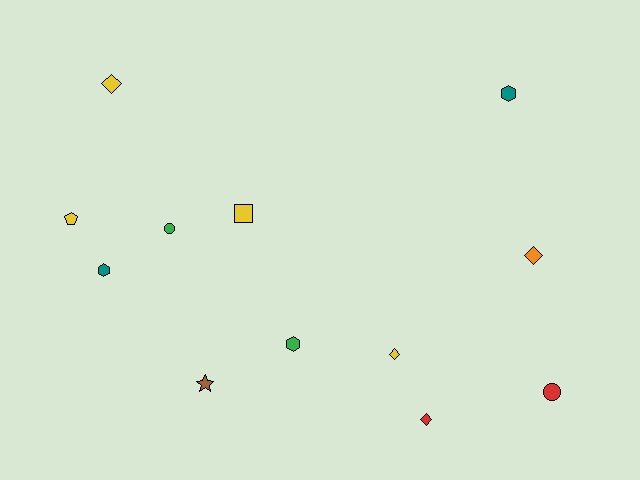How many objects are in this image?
There are 12 objects.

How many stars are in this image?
There is 1 star.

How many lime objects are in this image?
There are no lime objects.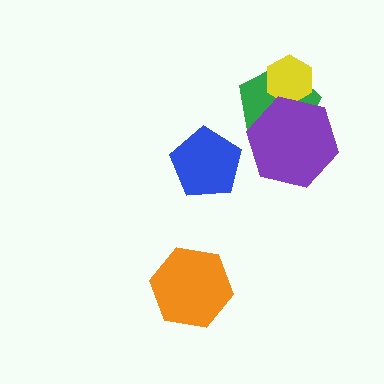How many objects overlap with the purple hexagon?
2 objects overlap with the purple hexagon.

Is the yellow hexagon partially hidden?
Yes, it is partially covered by another shape.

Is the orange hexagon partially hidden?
No, no other shape covers it.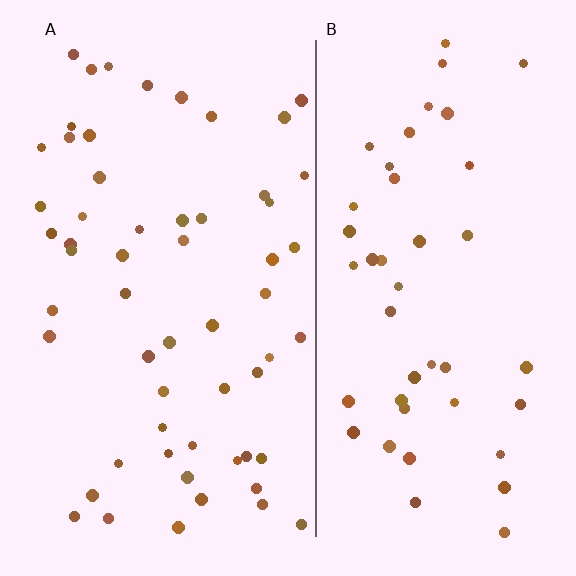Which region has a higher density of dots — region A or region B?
A (the left).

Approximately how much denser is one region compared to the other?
Approximately 1.3× — region A over region B.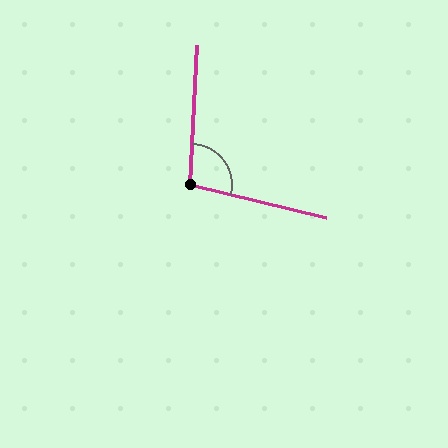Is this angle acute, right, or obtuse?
It is obtuse.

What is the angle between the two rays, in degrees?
Approximately 101 degrees.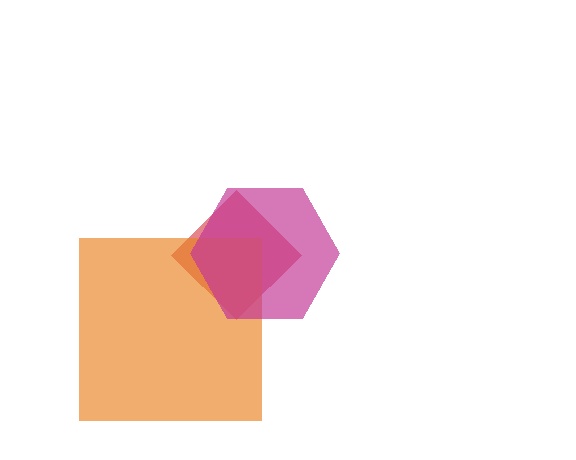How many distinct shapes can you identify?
There are 3 distinct shapes: a red diamond, an orange square, a magenta hexagon.